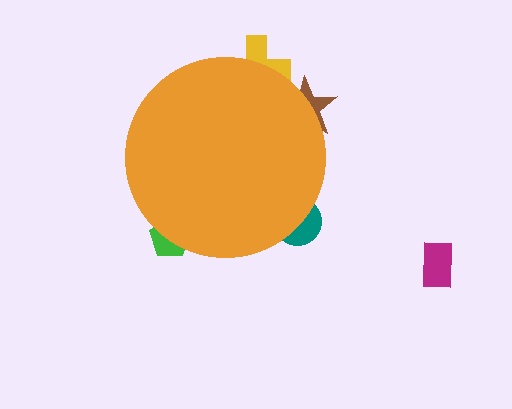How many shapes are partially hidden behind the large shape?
4 shapes are partially hidden.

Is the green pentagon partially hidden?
Yes, the green pentagon is partially hidden behind the orange circle.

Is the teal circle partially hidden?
Yes, the teal circle is partially hidden behind the orange circle.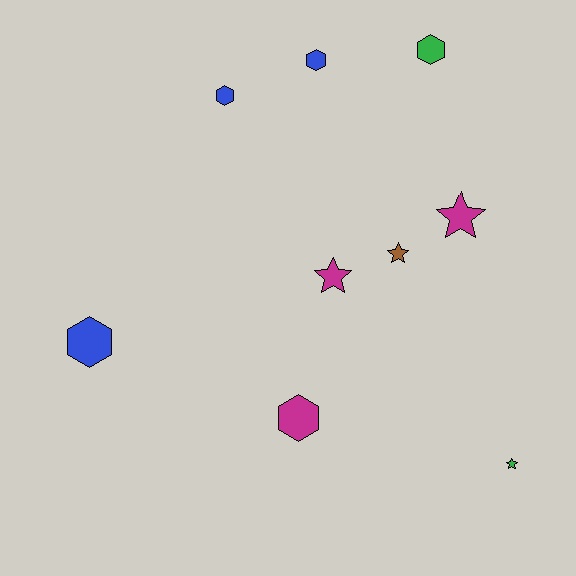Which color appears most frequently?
Blue, with 3 objects.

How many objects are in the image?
There are 9 objects.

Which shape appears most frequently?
Hexagon, with 5 objects.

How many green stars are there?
There is 1 green star.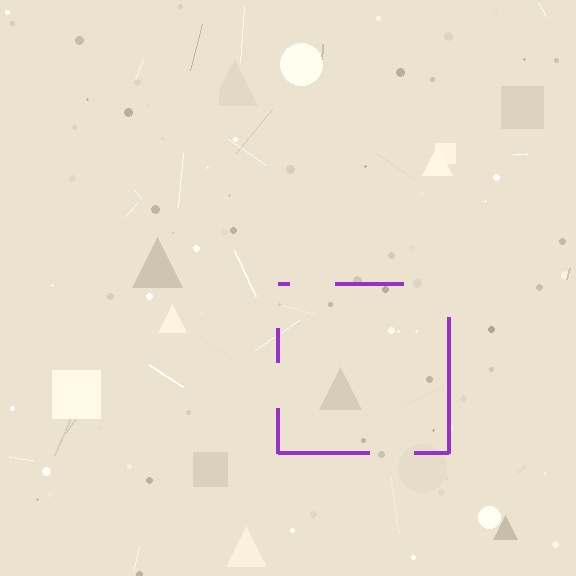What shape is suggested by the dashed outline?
The dashed outline suggests a square.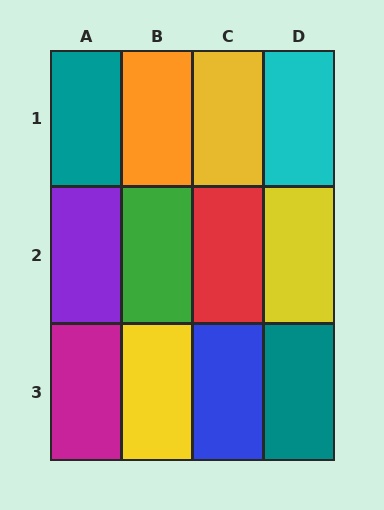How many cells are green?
1 cell is green.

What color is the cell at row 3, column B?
Yellow.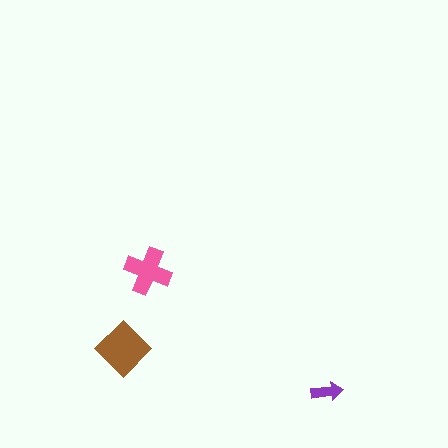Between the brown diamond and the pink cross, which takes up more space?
The brown diamond.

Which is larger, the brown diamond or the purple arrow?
The brown diamond.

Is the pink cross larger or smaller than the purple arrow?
Larger.